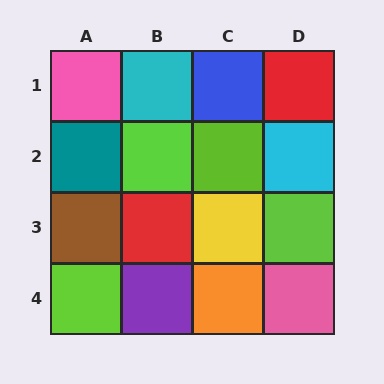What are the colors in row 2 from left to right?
Teal, lime, lime, cyan.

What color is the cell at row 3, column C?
Yellow.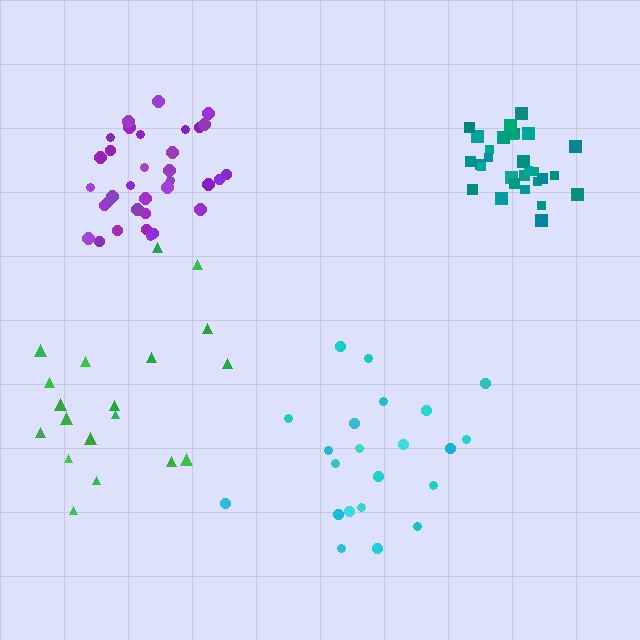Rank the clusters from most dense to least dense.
teal, purple, cyan, green.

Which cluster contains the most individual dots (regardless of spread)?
Purple (34).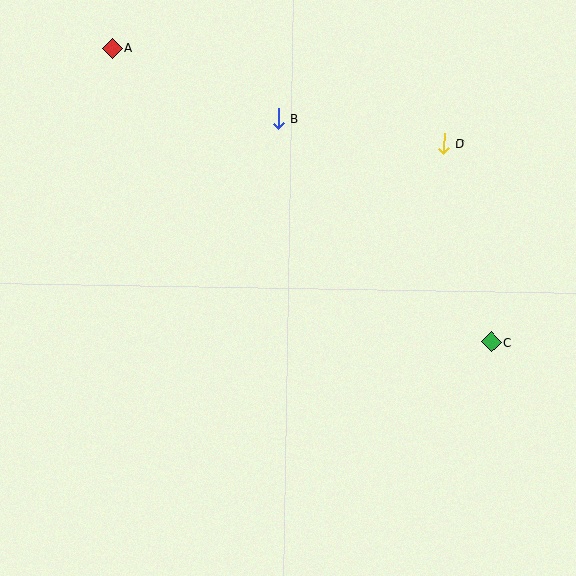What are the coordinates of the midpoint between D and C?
The midpoint between D and C is at (467, 243).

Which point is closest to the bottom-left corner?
Point B is closest to the bottom-left corner.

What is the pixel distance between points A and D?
The distance between A and D is 345 pixels.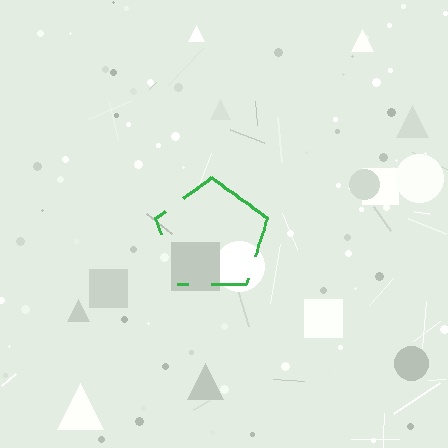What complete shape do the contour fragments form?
The contour fragments form a pentagon.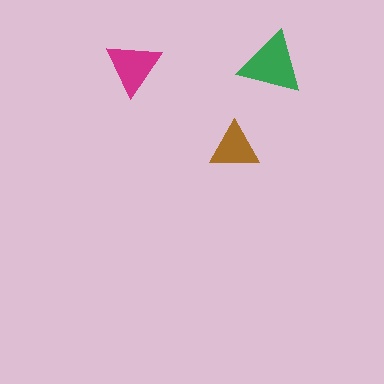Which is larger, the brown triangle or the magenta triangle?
The magenta one.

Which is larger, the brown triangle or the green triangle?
The green one.